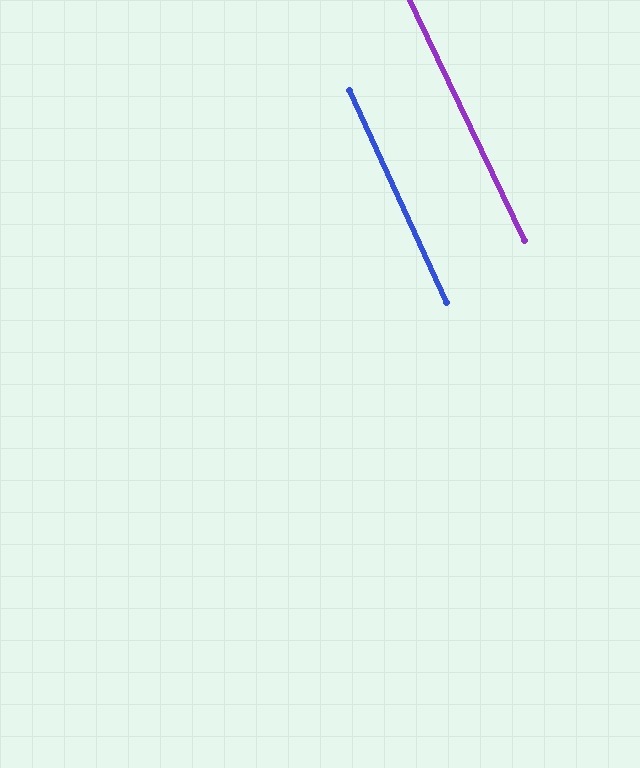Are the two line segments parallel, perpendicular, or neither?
Parallel — their directions differ by only 0.9°.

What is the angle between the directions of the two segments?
Approximately 1 degree.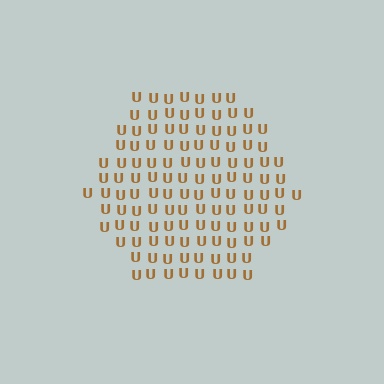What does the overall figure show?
The overall figure shows a hexagon.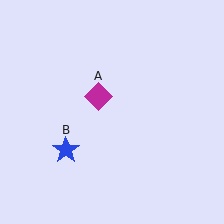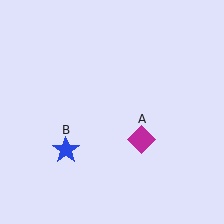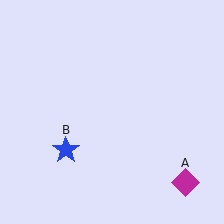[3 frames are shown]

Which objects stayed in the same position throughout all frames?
Blue star (object B) remained stationary.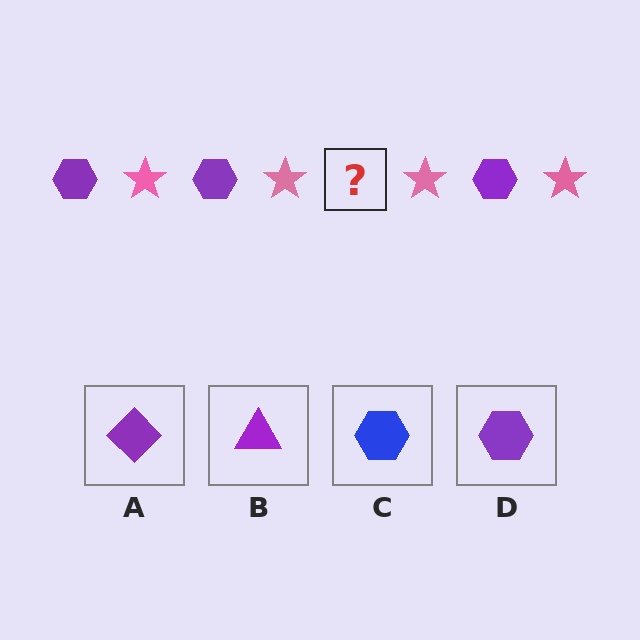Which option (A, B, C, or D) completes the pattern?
D.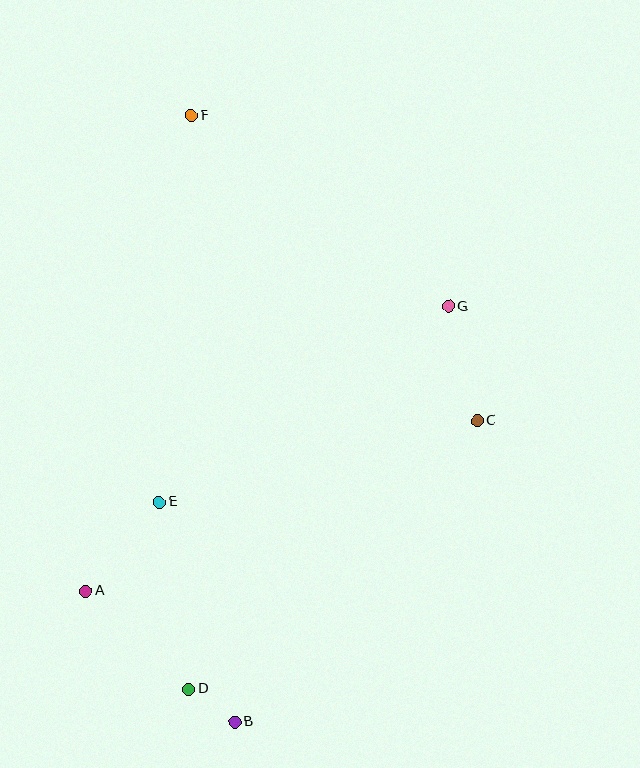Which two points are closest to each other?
Points B and D are closest to each other.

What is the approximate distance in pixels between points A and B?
The distance between A and B is approximately 198 pixels.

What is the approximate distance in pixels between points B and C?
The distance between B and C is approximately 387 pixels.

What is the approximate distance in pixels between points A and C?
The distance between A and C is approximately 427 pixels.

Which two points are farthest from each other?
Points B and F are farthest from each other.